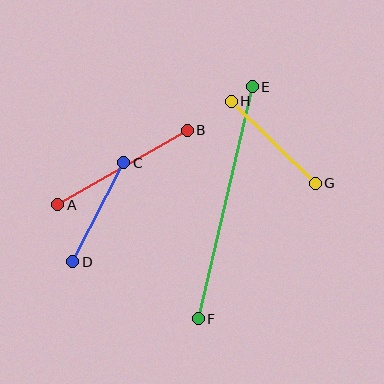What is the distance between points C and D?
The distance is approximately 111 pixels.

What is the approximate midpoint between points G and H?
The midpoint is at approximately (273, 142) pixels.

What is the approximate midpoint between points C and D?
The midpoint is at approximately (98, 212) pixels.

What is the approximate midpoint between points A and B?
The midpoint is at approximately (122, 167) pixels.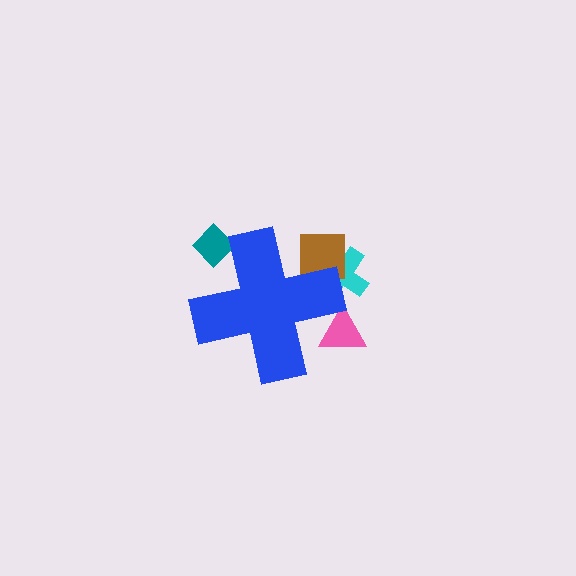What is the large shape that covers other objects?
A blue cross.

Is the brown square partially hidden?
Yes, the brown square is partially hidden behind the blue cross.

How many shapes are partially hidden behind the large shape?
4 shapes are partially hidden.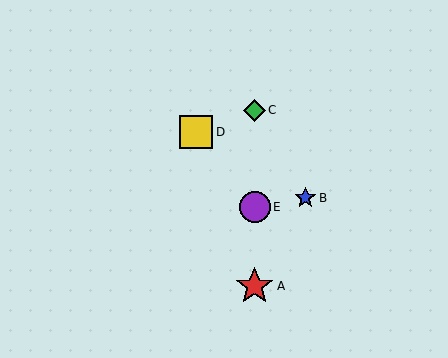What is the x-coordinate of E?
Object E is at x≈255.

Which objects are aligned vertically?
Objects A, C, E are aligned vertically.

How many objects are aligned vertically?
3 objects (A, C, E) are aligned vertically.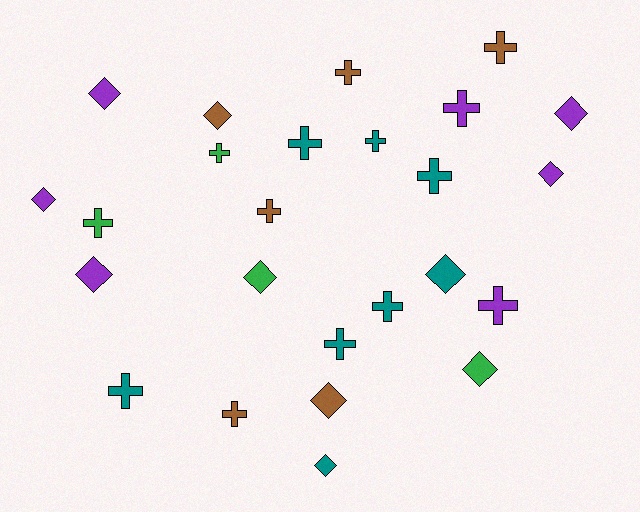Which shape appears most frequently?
Cross, with 14 objects.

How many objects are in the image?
There are 25 objects.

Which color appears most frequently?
Teal, with 8 objects.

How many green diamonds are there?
There are 2 green diamonds.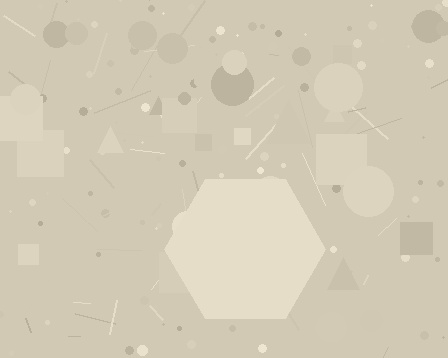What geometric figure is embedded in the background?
A hexagon is embedded in the background.